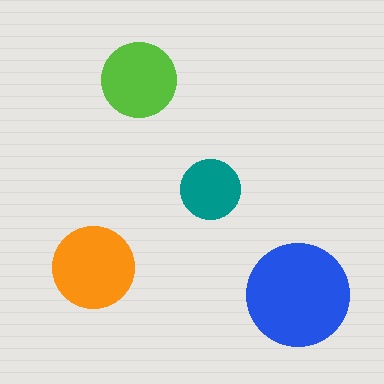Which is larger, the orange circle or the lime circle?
The orange one.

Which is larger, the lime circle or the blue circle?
The blue one.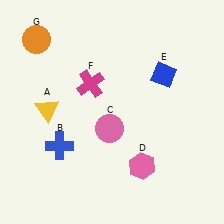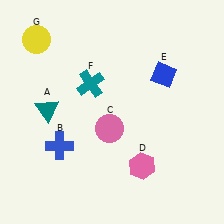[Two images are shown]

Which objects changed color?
A changed from yellow to teal. F changed from magenta to teal. G changed from orange to yellow.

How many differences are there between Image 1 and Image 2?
There are 3 differences between the two images.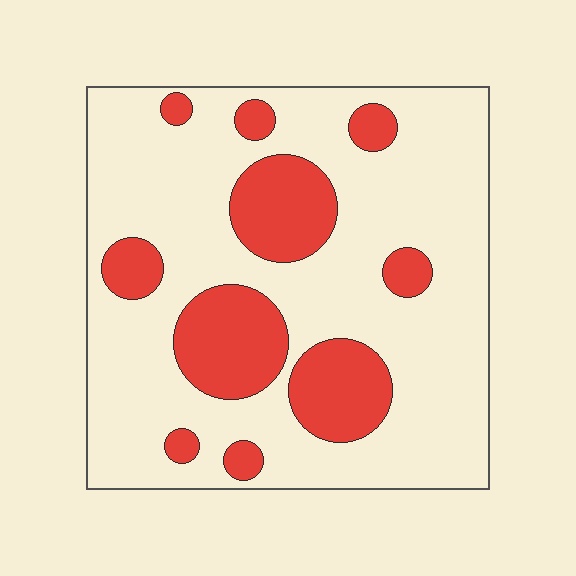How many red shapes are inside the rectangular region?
10.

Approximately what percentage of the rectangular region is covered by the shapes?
Approximately 25%.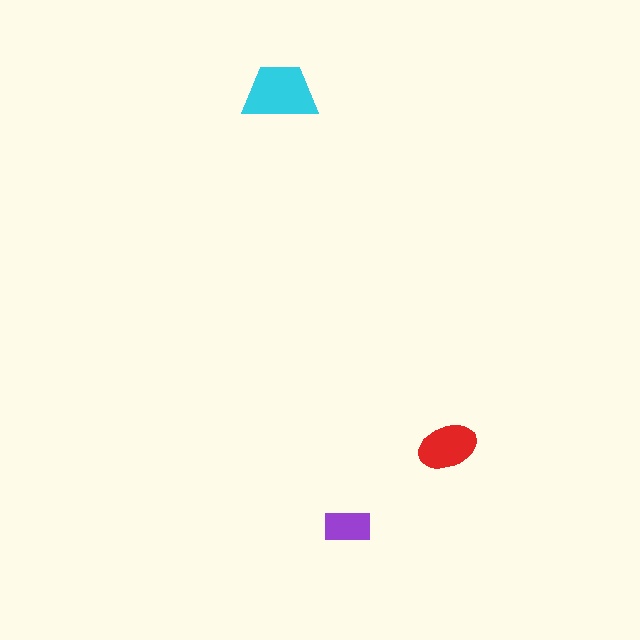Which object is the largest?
The cyan trapezoid.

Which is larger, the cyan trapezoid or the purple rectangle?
The cyan trapezoid.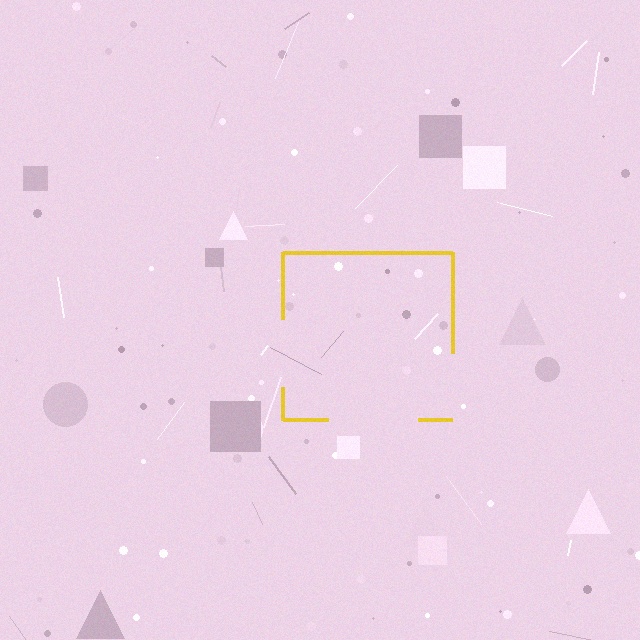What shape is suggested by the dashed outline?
The dashed outline suggests a square.